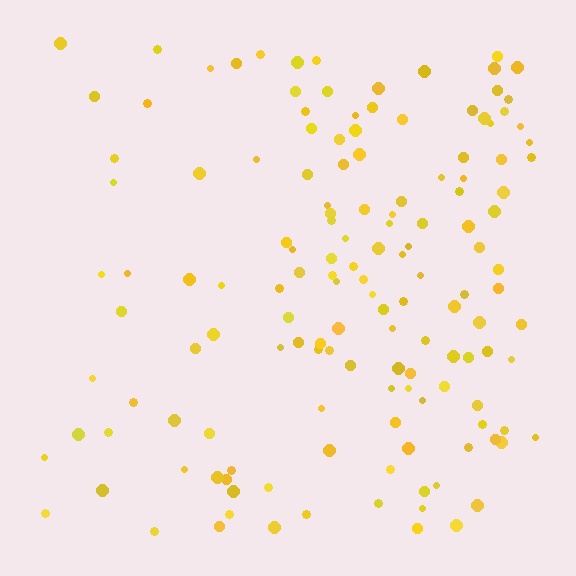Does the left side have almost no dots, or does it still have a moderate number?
Still a moderate number, just noticeably fewer than the right.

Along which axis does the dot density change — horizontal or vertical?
Horizontal.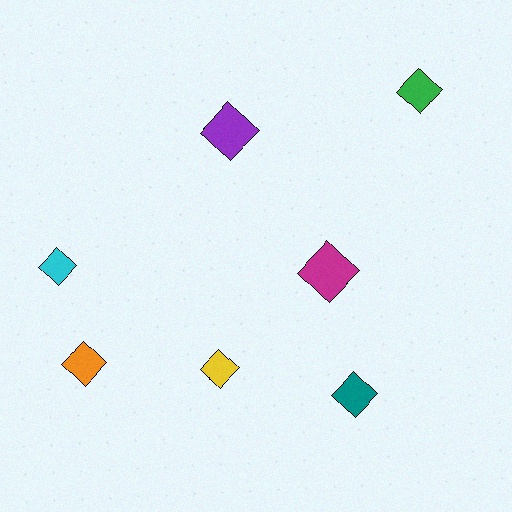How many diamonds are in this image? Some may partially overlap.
There are 7 diamonds.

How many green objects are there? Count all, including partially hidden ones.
There is 1 green object.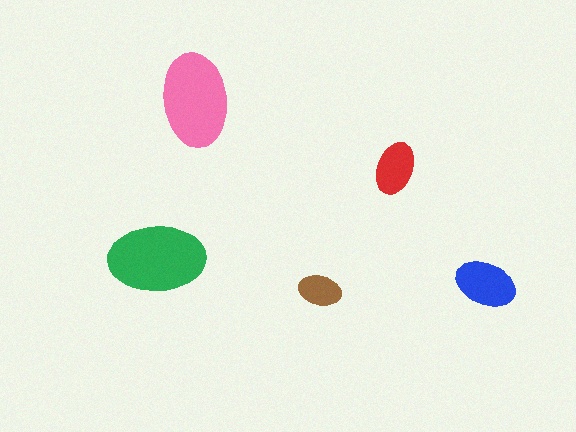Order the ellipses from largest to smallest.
the green one, the pink one, the blue one, the red one, the brown one.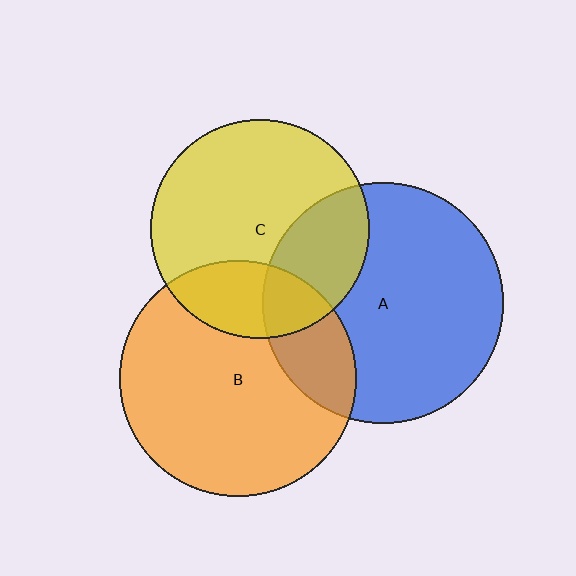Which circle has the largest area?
Circle A (blue).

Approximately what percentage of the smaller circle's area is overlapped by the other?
Approximately 30%.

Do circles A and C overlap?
Yes.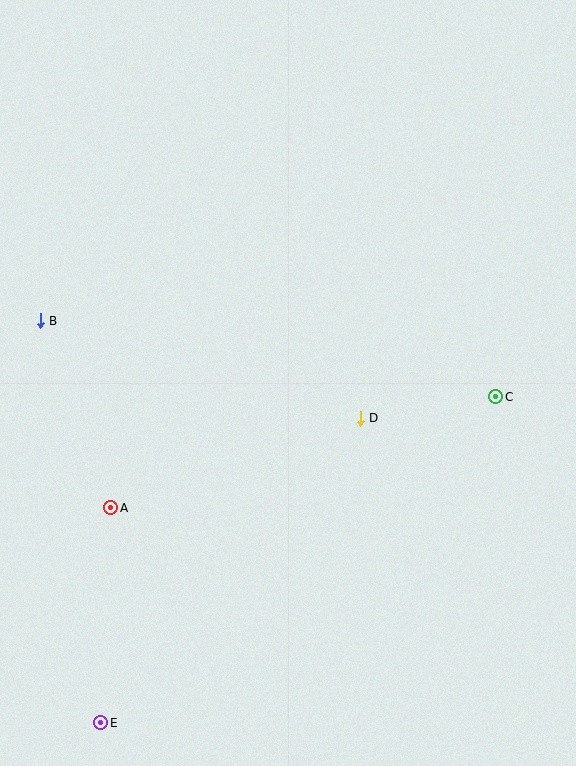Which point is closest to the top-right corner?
Point C is closest to the top-right corner.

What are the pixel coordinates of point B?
Point B is at (40, 321).